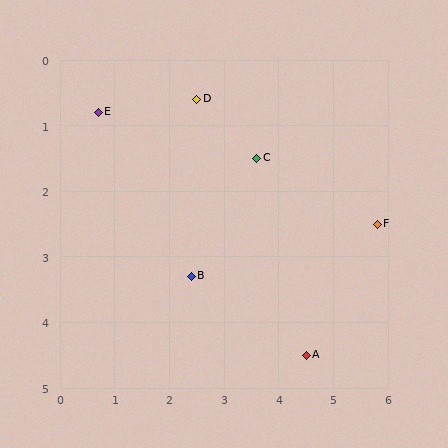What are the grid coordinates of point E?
Point E is at approximately (0.7, 0.8).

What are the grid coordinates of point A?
Point A is at approximately (4.5, 4.5).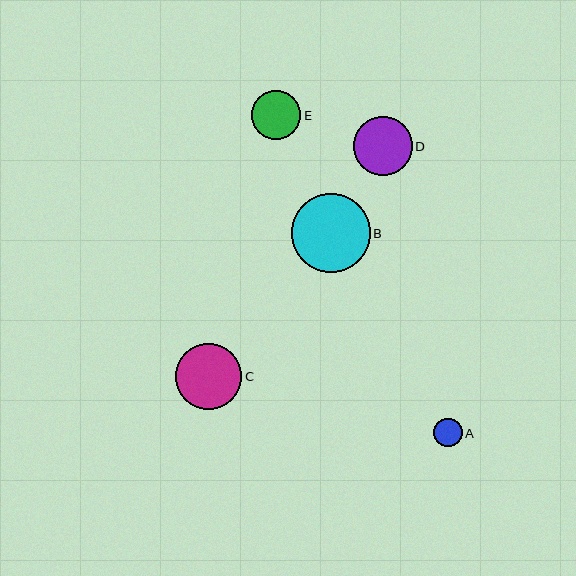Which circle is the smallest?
Circle A is the smallest with a size of approximately 28 pixels.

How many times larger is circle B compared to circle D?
Circle B is approximately 1.3 times the size of circle D.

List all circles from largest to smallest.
From largest to smallest: B, C, D, E, A.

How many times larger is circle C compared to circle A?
Circle C is approximately 2.3 times the size of circle A.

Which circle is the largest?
Circle B is the largest with a size of approximately 79 pixels.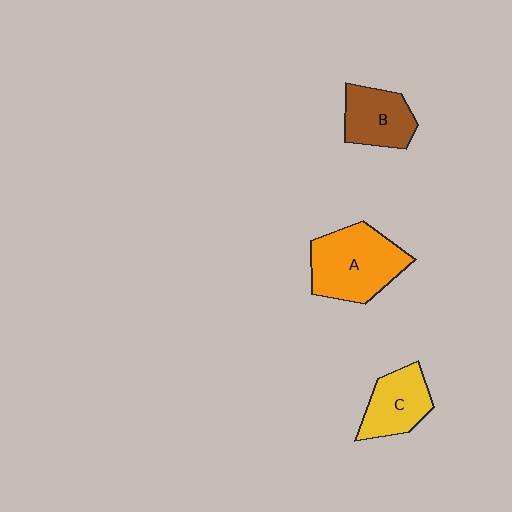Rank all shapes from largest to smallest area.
From largest to smallest: A (orange), B (brown), C (yellow).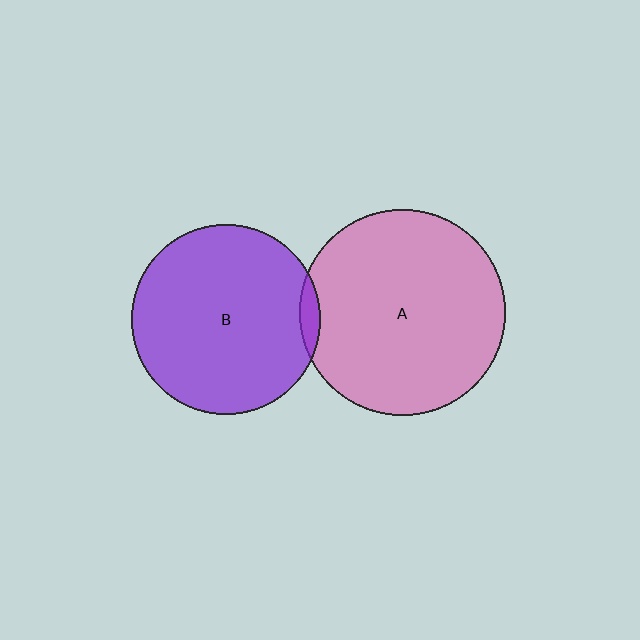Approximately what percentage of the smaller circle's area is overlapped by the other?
Approximately 5%.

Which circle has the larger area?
Circle A (pink).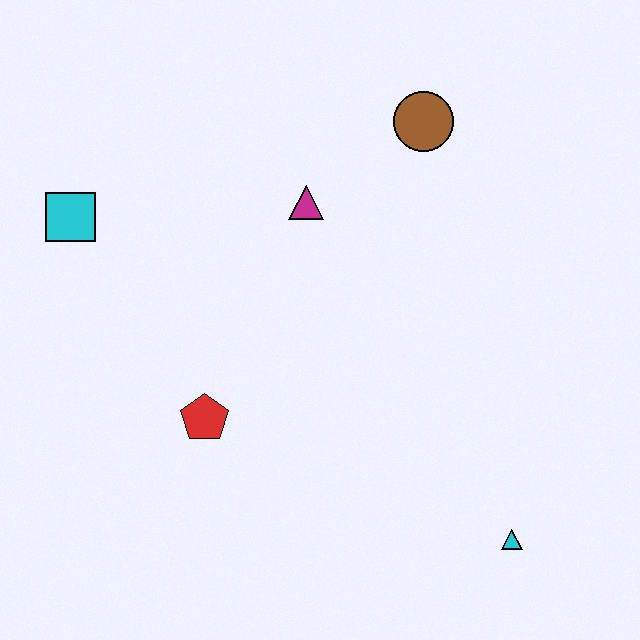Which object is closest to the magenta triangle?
The brown circle is closest to the magenta triangle.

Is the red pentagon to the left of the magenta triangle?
Yes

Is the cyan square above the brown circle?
No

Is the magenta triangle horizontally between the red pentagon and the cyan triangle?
Yes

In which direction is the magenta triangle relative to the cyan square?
The magenta triangle is to the right of the cyan square.